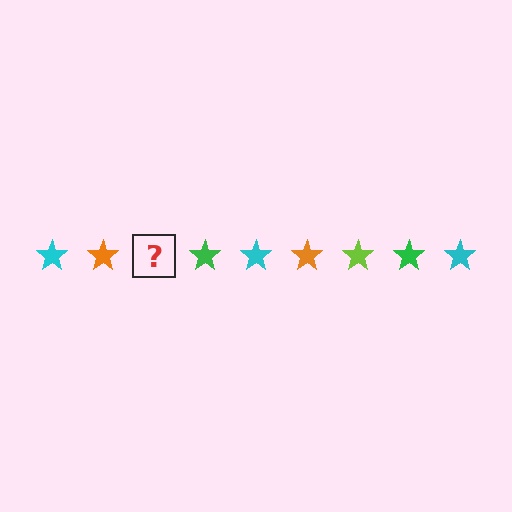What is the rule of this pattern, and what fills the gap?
The rule is that the pattern cycles through cyan, orange, lime, green stars. The gap should be filled with a lime star.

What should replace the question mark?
The question mark should be replaced with a lime star.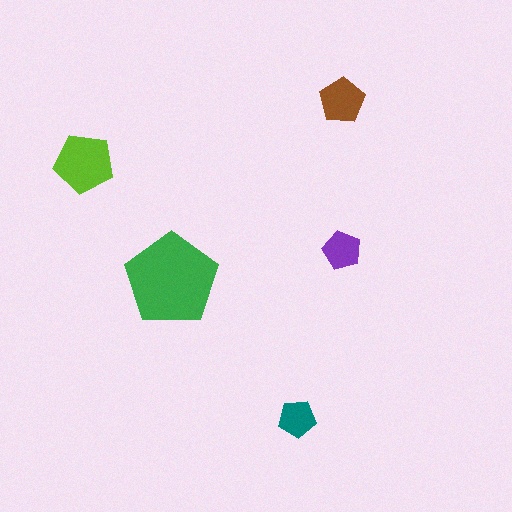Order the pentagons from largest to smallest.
the green one, the lime one, the brown one, the purple one, the teal one.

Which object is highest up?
The brown pentagon is topmost.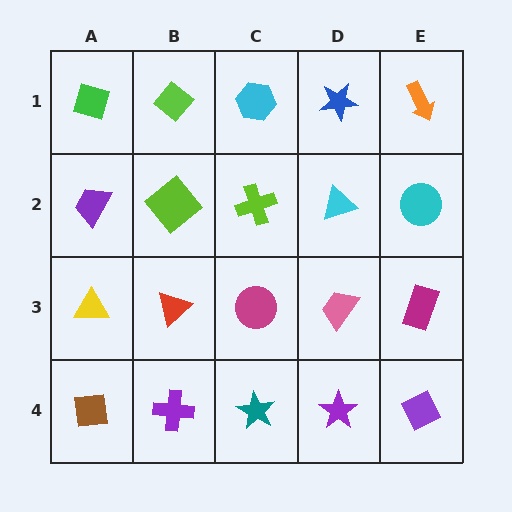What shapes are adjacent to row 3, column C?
A lime cross (row 2, column C), a teal star (row 4, column C), a red triangle (row 3, column B), a pink trapezoid (row 3, column D).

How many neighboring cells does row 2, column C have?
4.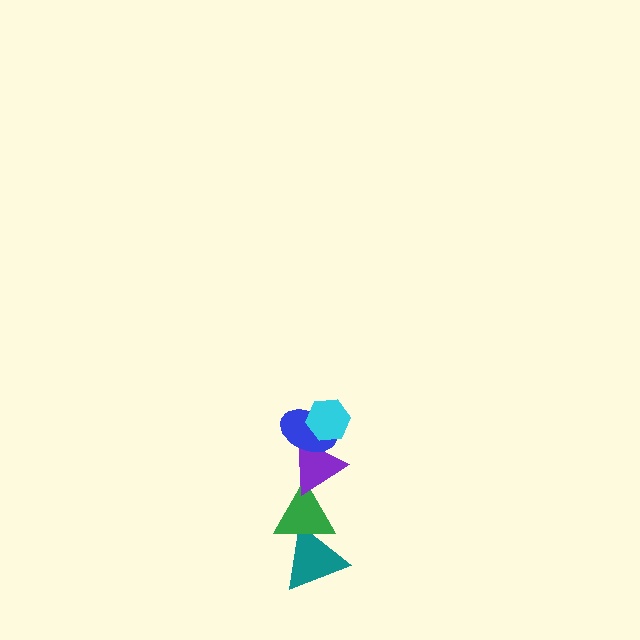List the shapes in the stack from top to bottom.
From top to bottom: the cyan hexagon, the blue ellipse, the purple triangle, the green triangle, the teal triangle.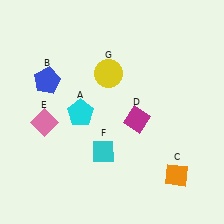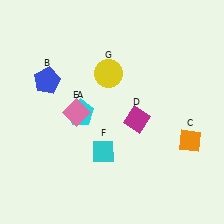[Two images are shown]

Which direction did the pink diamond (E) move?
The pink diamond (E) moved right.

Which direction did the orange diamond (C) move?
The orange diamond (C) moved up.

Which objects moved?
The objects that moved are: the orange diamond (C), the pink diamond (E).